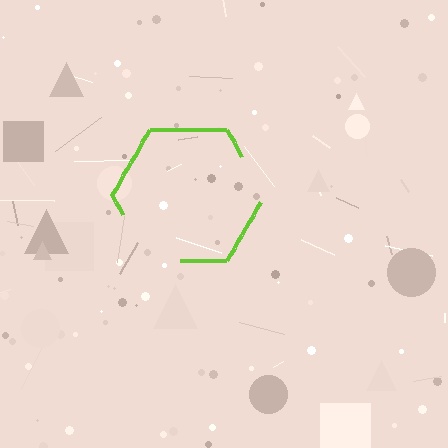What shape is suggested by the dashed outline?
The dashed outline suggests a hexagon.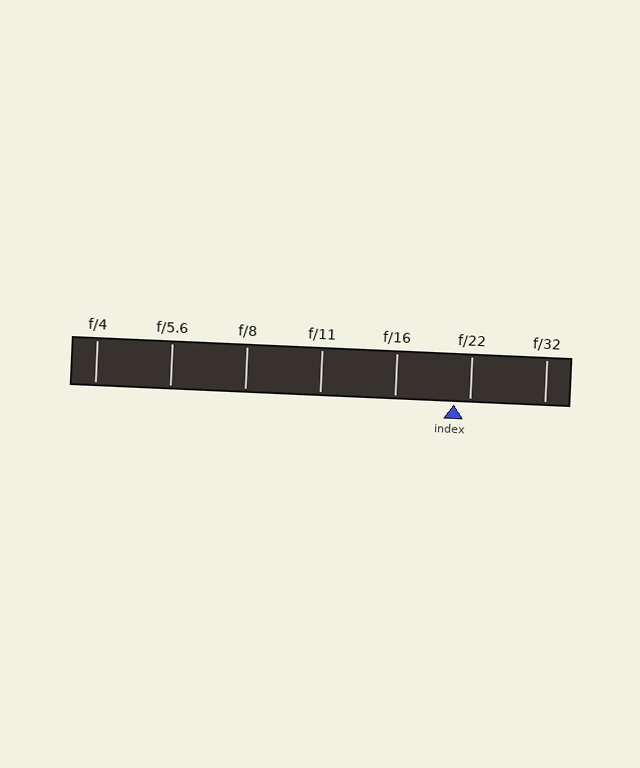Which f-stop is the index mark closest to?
The index mark is closest to f/22.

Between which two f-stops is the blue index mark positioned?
The index mark is between f/16 and f/22.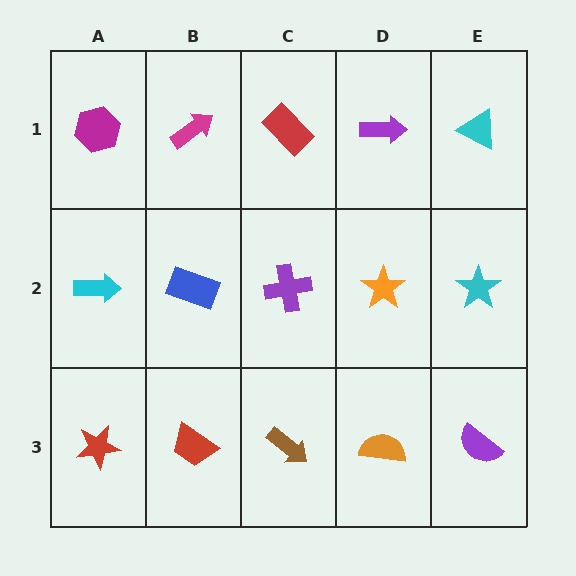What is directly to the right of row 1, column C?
A purple arrow.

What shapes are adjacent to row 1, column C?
A purple cross (row 2, column C), a magenta arrow (row 1, column B), a purple arrow (row 1, column D).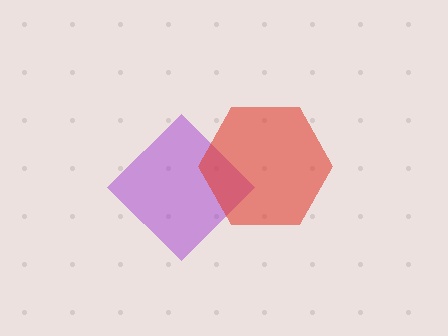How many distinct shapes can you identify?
There are 2 distinct shapes: a purple diamond, a red hexagon.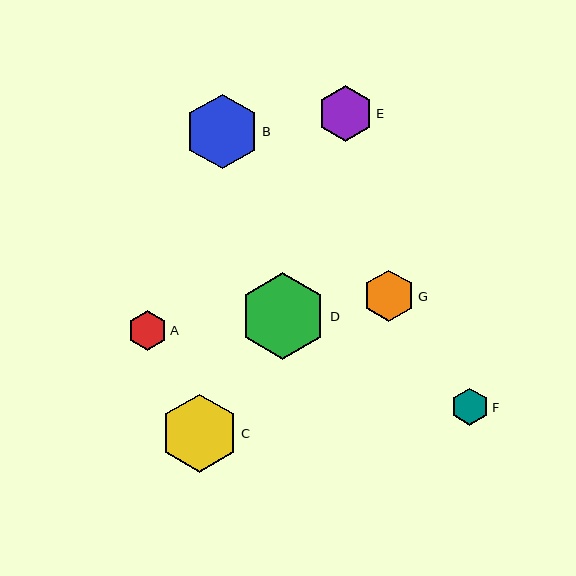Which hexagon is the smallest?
Hexagon F is the smallest with a size of approximately 37 pixels.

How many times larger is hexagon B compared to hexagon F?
Hexagon B is approximately 2.0 times the size of hexagon F.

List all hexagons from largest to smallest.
From largest to smallest: D, C, B, E, G, A, F.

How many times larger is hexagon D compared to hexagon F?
Hexagon D is approximately 2.3 times the size of hexagon F.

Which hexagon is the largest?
Hexagon D is the largest with a size of approximately 87 pixels.